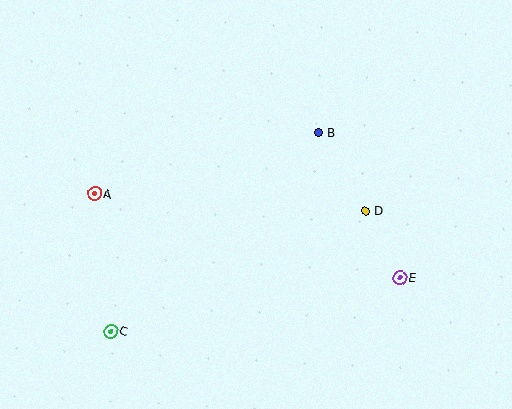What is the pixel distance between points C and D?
The distance between C and D is 281 pixels.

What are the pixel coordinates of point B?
Point B is at (318, 132).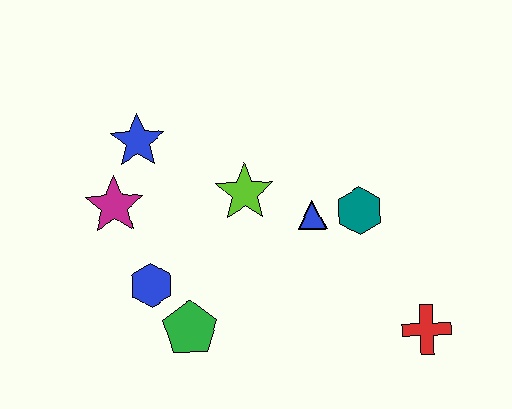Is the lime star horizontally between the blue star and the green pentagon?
No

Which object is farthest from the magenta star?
The red cross is farthest from the magenta star.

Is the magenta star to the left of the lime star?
Yes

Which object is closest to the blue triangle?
The teal hexagon is closest to the blue triangle.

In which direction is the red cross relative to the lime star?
The red cross is to the right of the lime star.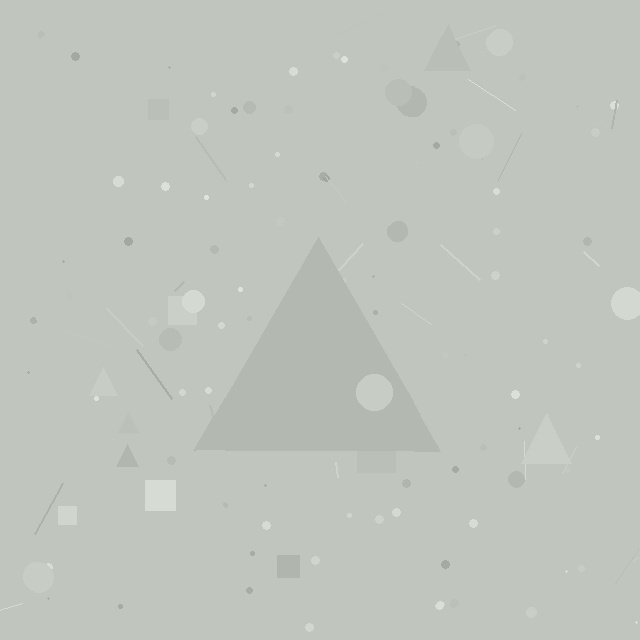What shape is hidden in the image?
A triangle is hidden in the image.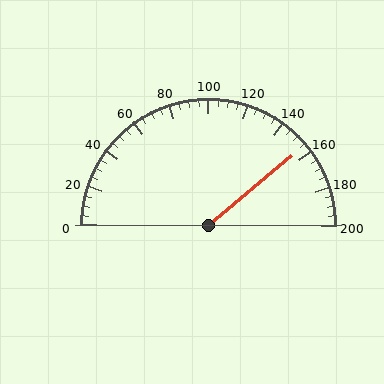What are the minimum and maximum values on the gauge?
The gauge ranges from 0 to 200.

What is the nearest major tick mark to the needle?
The nearest major tick mark is 160.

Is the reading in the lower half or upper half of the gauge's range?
The reading is in the upper half of the range (0 to 200).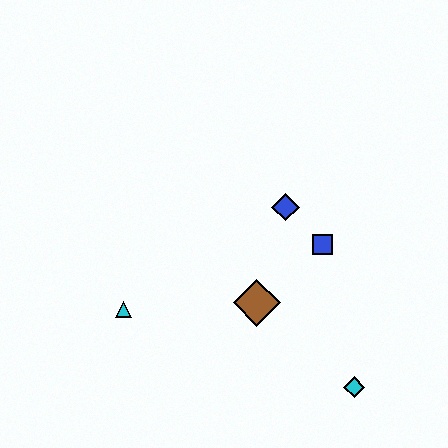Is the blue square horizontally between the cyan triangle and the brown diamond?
No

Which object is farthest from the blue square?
The cyan triangle is farthest from the blue square.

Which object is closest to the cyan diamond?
The brown diamond is closest to the cyan diamond.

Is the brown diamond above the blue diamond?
No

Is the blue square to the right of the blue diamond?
Yes